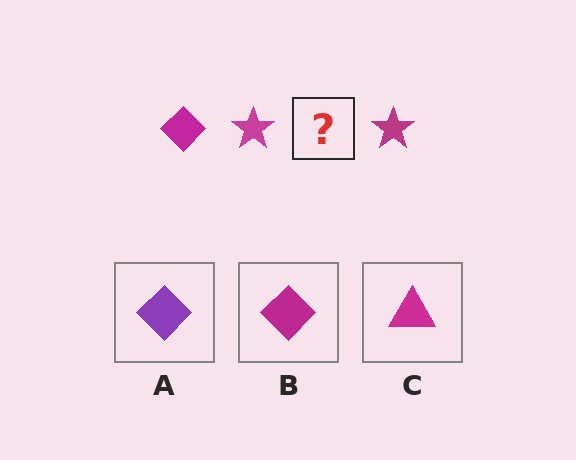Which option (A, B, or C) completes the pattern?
B.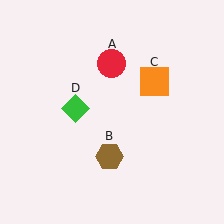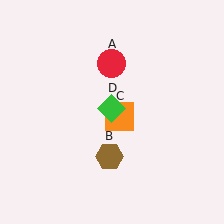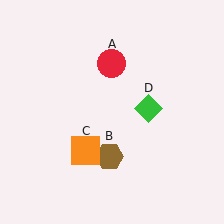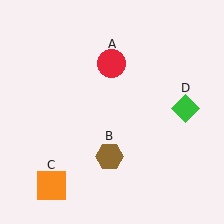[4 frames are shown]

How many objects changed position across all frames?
2 objects changed position: orange square (object C), green diamond (object D).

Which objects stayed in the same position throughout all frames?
Red circle (object A) and brown hexagon (object B) remained stationary.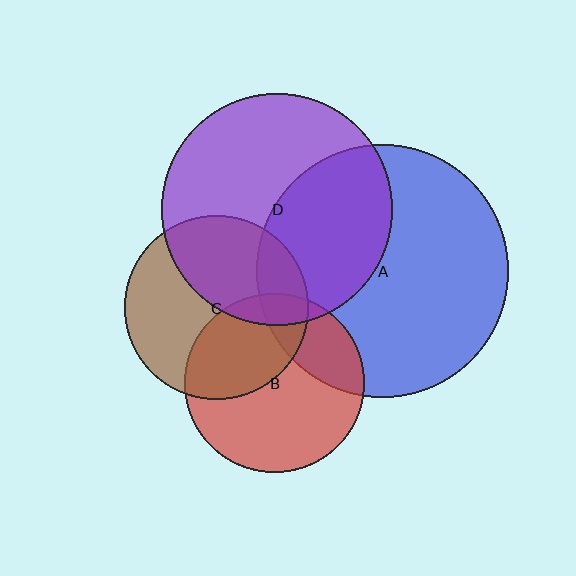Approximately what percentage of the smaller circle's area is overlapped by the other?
Approximately 40%.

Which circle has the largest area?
Circle A (blue).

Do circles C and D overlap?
Yes.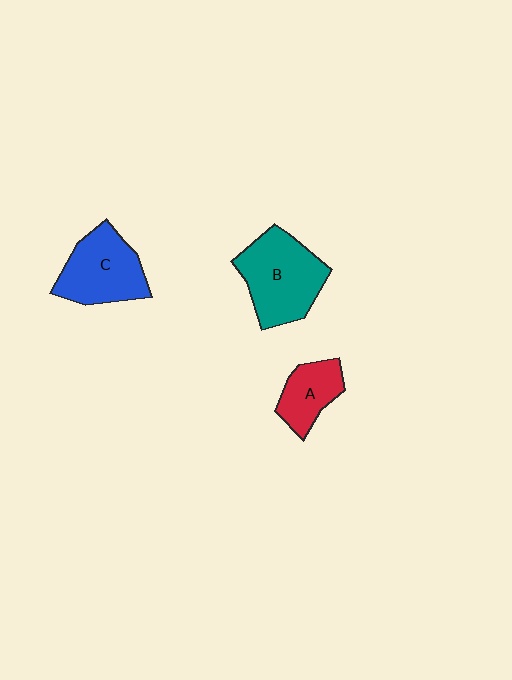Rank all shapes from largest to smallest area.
From largest to smallest: B (teal), C (blue), A (red).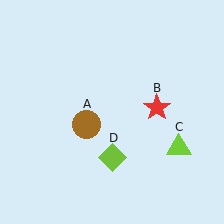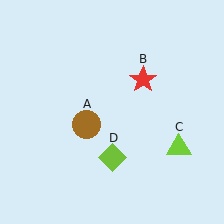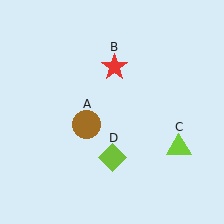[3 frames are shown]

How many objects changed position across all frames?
1 object changed position: red star (object B).